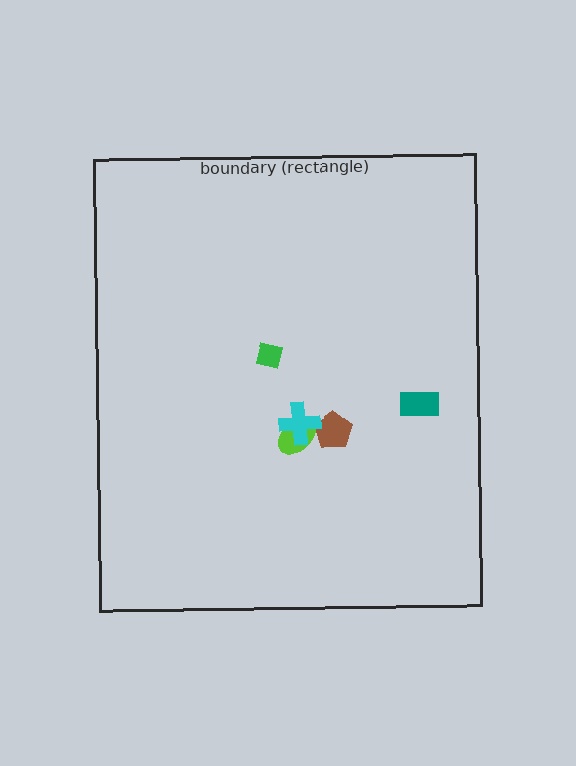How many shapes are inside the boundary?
5 inside, 0 outside.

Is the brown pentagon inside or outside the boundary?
Inside.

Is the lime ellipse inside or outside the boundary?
Inside.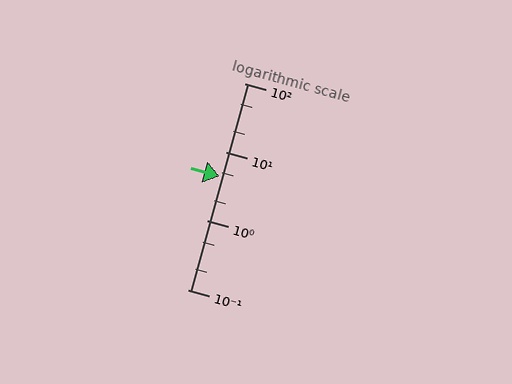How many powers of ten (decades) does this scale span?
The scale spans 3 decades, from 0.1 to 100.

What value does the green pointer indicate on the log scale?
The pointer indicates approximately 4.4.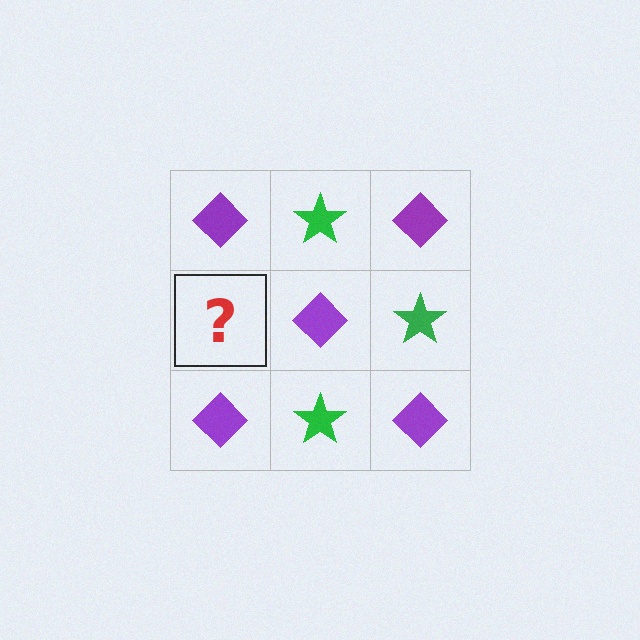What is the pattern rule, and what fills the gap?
The rule is that it alternates purple diamond and green star in a checkerboard pattern. The gap should be filled with a green star.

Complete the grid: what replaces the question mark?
The question mark should be replaced with a green star.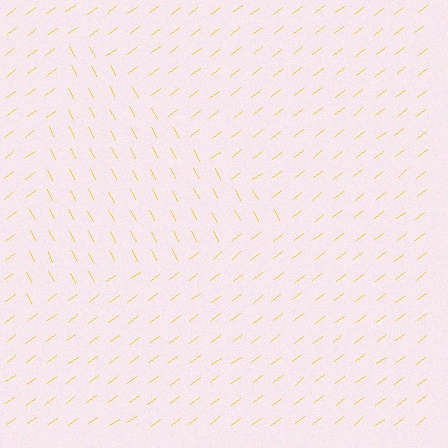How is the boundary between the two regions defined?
The boundary is defined purely by a change in line orientation (approximately 80 degrees difference). All lines are the same color and thickness.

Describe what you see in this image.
The image is filled with small yellow line segments. A triangle region in the image has lines oriented differently from the surrounding lines, creating a visible texture boundary.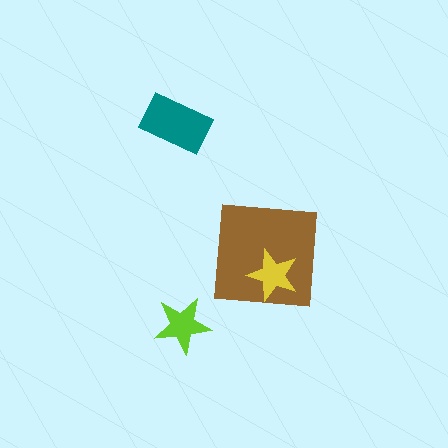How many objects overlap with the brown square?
1 object overlaps with the brown square.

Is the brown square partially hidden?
Yes, it is partially covered by another shape.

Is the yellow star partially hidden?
No, no other shape covers it.